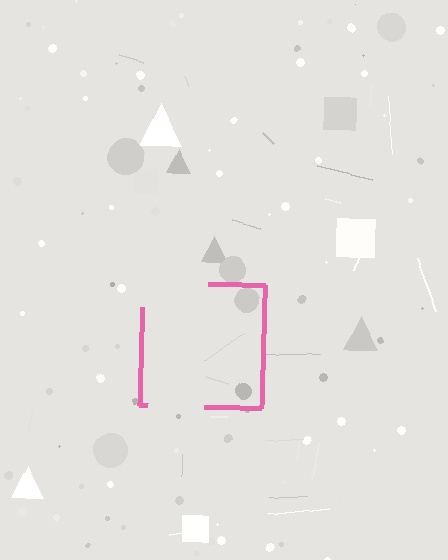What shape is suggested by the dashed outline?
The dashed outline suggests a square.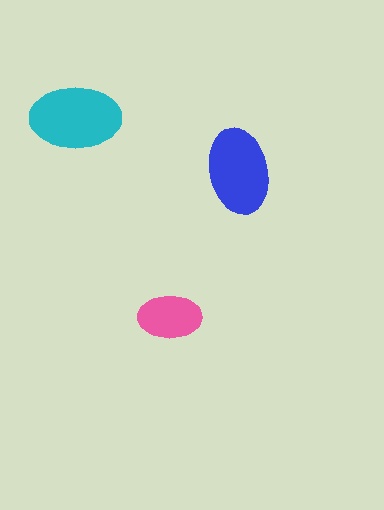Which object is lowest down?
The pink ellipse is bottommost.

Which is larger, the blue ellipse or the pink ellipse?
The blue one.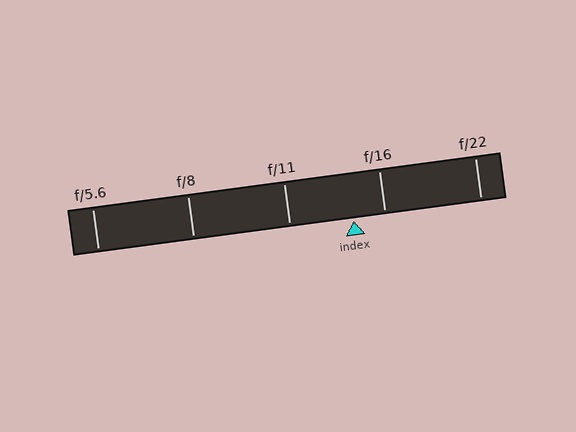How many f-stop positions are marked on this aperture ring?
There are 5 f-stop positions marked.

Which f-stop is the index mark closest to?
The index mark is closest to f/16.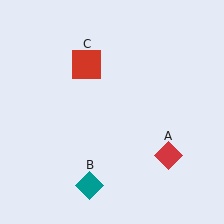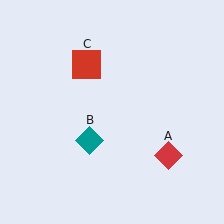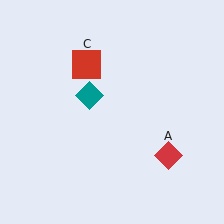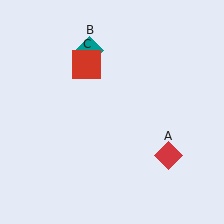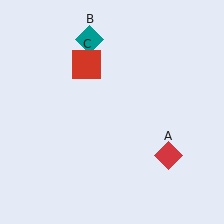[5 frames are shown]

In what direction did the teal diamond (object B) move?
The teal diamond (object B) moved up.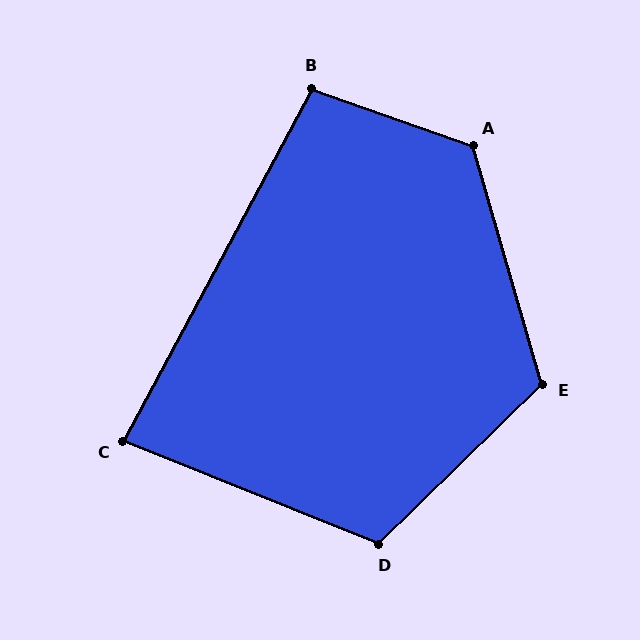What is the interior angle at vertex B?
Approximately 99 degrees (obtuse).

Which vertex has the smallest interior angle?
C, at approximately 84 degrees.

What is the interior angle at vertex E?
Approximately 118 degrees (obtuse).